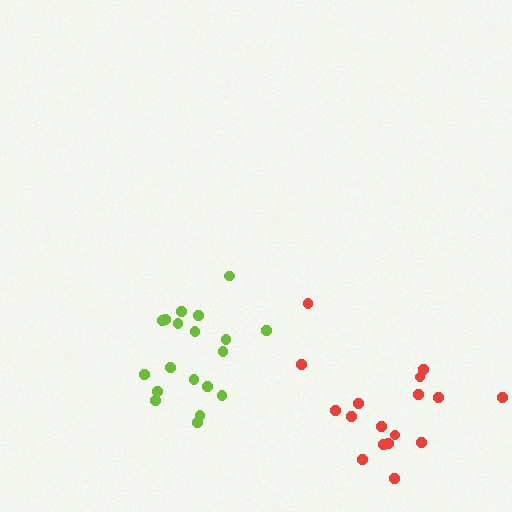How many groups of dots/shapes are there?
There are 2 groups.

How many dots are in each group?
Group 1: 19 dots, Group 2: 17 dots (36 total).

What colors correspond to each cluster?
The clusters are colored: lime, red.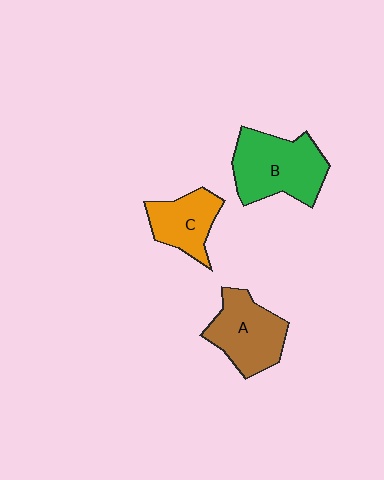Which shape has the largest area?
Shape B (green).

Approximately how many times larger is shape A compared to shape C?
Approximately 1.3 times.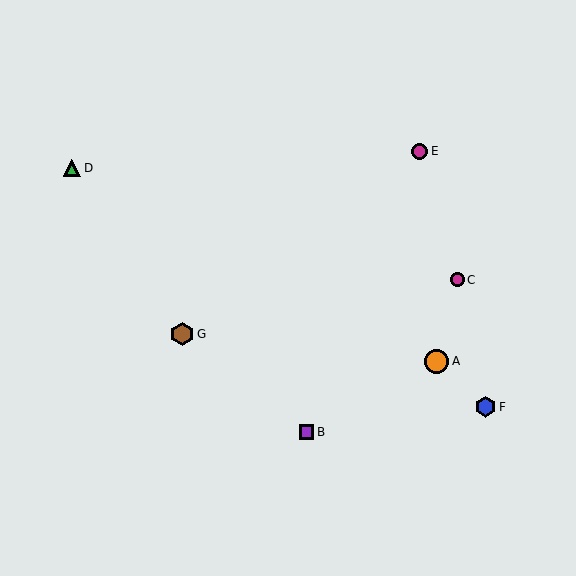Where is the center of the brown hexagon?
The center of the brown hexagon is at (182, 334).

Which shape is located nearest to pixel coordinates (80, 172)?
The green triangle (labeled D) at (72, 168) is nearest to that location.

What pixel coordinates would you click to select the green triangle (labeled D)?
Click at (72, 168) to select the green triangle D.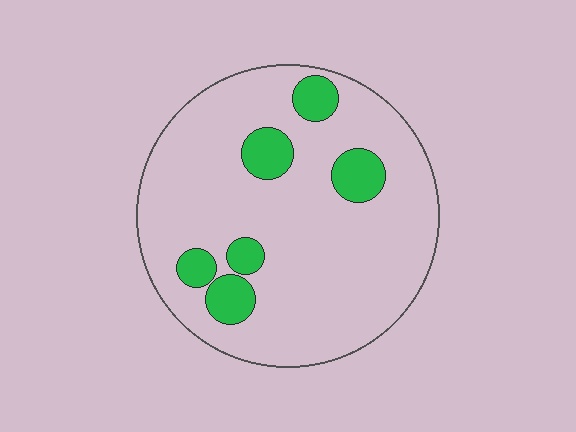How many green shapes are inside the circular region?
6.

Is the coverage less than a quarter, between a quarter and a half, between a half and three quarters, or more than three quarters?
Less than a quarter.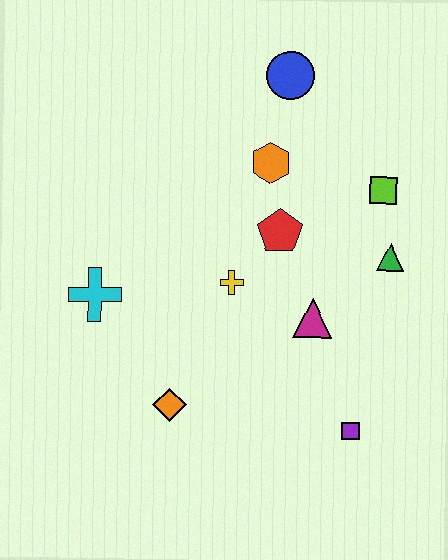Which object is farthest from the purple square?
The blue circle is farthest from the purple square.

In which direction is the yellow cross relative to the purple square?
The yellow cross is above the purple square.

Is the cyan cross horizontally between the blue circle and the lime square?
No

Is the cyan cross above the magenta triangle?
Yes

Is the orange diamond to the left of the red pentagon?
Yes